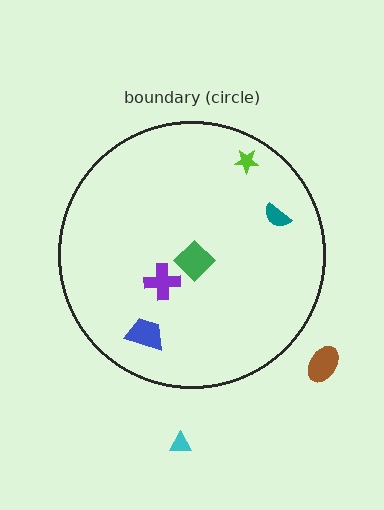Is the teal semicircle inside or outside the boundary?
Inside.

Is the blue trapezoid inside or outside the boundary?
Inside.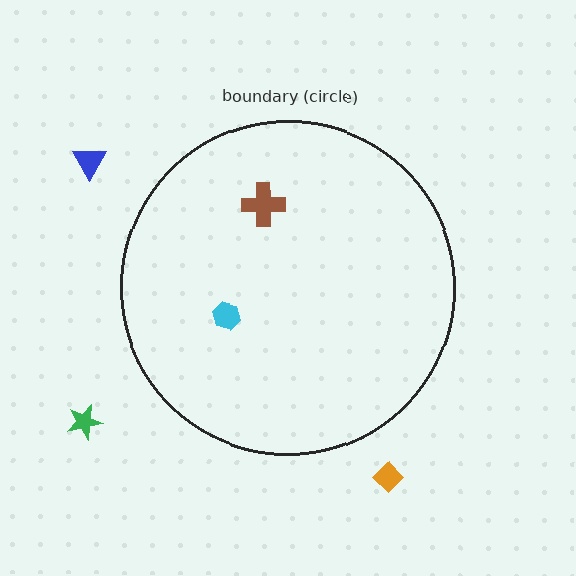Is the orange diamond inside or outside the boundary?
Outside.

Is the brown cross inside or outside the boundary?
Inside.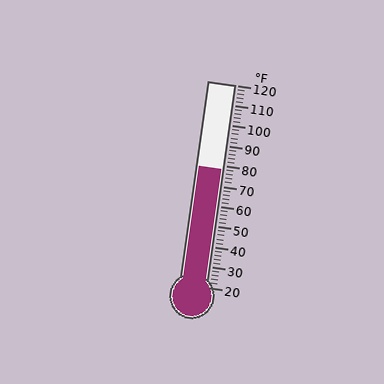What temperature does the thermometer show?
The thermometer shows approximately 78°F.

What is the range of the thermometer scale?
The thermometer scale ranges from 20°F to 120°F.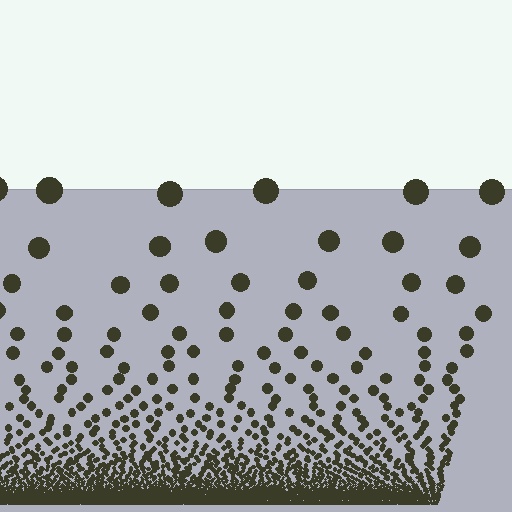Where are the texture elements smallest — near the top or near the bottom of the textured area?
Near the bottom.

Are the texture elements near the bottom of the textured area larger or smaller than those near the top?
Smaller. The gradient is inverted — elements near the bottom are smaller and denser.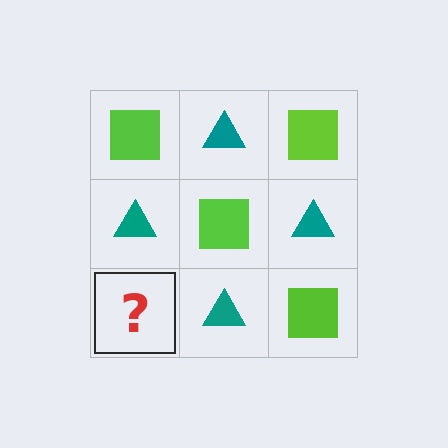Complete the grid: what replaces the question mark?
The question mark should be replaced with a lime square.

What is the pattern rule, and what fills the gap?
The rule is that it alternates lime square and teal triangle in a checkerboard pattern. The gap should be filled with a lime square.